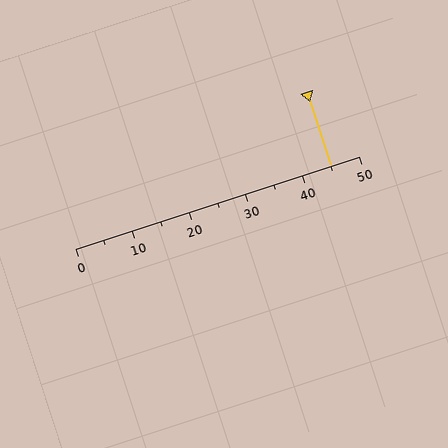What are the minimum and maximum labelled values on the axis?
The axis runs from 0 to 50.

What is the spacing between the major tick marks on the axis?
The major ticks are spaced 10 apart.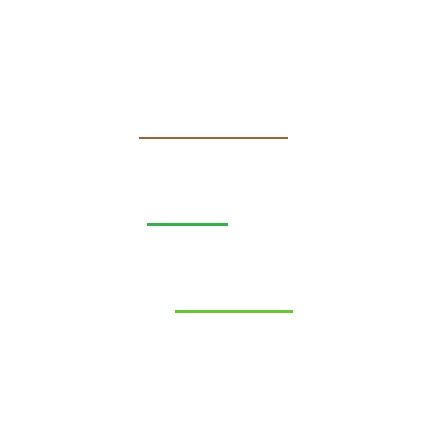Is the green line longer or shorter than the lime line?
The lime line is longer than the green line.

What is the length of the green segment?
The green segment is approximately 80 pixels long.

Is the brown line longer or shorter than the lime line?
The brown line is longer than the lime line.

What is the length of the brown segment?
The brown segment is approximately 148 pixels long.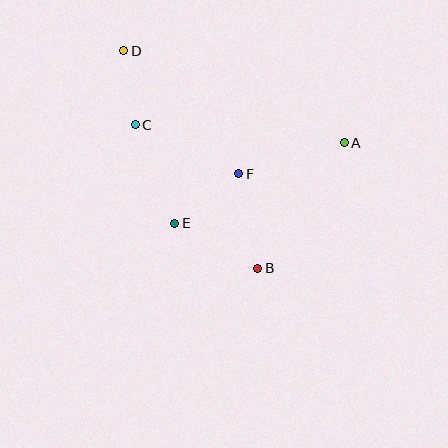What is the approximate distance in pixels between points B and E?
The distance between B and E is approximately 95 pixels.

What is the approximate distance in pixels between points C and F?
The distance between C and F is approximately 114 pixels.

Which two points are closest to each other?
Points C and D are closest to each other.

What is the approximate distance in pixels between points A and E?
The distance between A and E is approximately 187 pixels.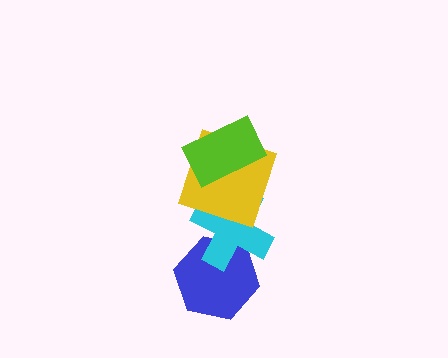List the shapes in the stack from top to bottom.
From top to bottom: the lime rectangle, the yellow square, the cyan cross, the blue hexagon.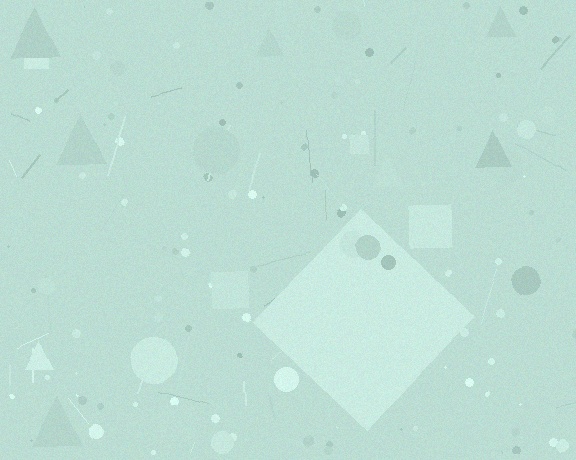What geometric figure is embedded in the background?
A diamond is embedded in the background.